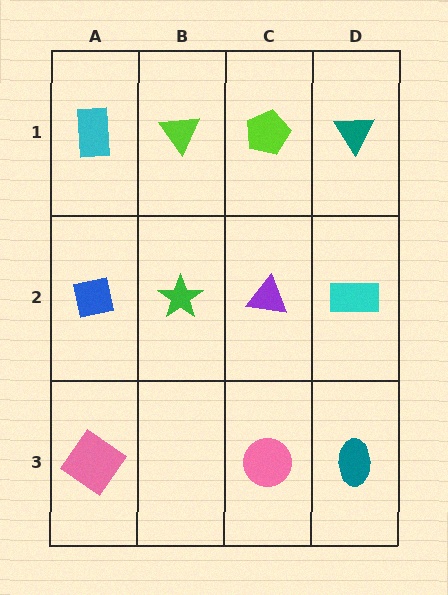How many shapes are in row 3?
3 shapes.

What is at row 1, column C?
A lime pentagon.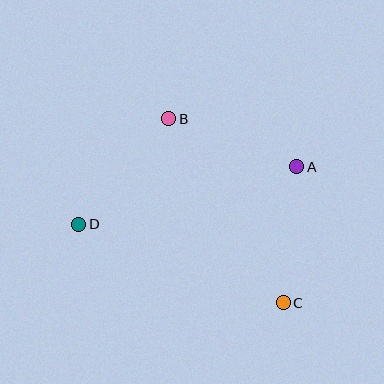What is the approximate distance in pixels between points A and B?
The distance between A and B is approximately 137 pixels.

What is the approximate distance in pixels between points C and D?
The distance between C and D is approximately 219 pixels.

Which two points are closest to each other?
Points A and C are closest to each other.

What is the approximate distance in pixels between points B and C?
The distance between B and C is approximately 217 pixels.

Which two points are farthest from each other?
Points A and D are farthest from each other.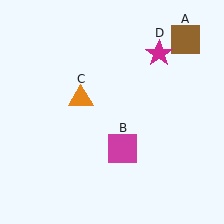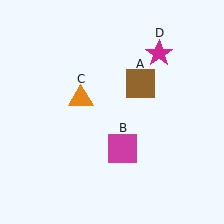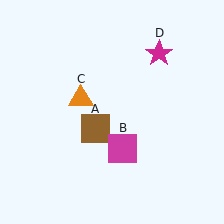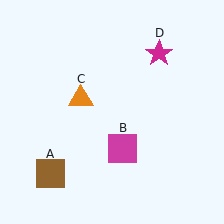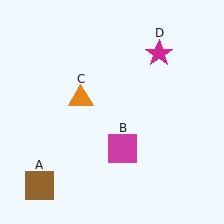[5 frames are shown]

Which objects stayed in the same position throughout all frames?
Magenta square (object B) and orange triangle (object C) and magenta star (object D) remained stationary.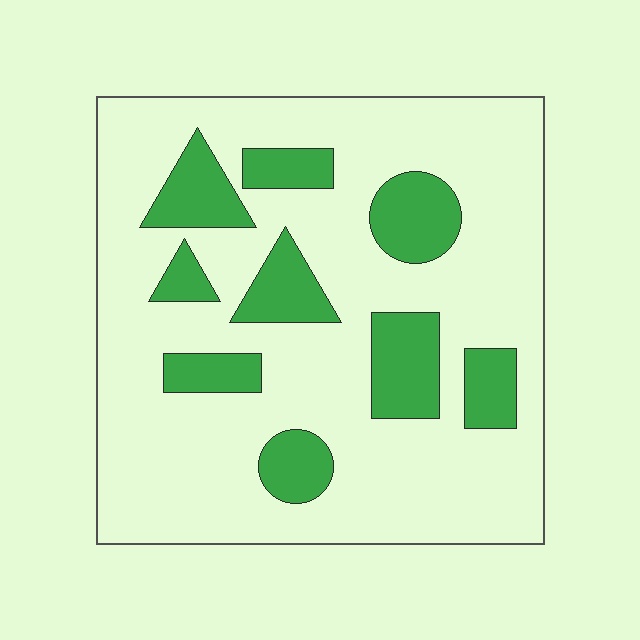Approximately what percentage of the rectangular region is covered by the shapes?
Approximately 20%.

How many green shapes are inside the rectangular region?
9.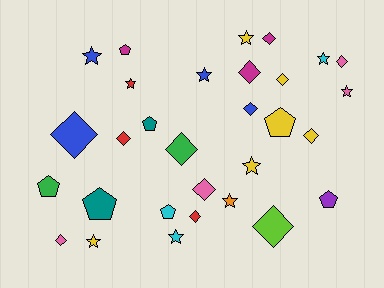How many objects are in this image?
There are 30 objects.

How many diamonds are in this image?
There are 13 diamonds.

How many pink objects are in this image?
There are 4 pink objects.